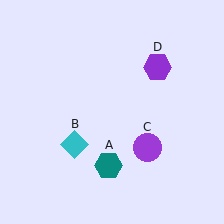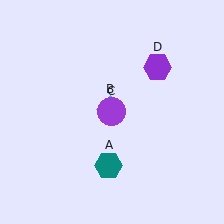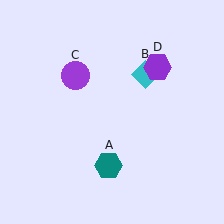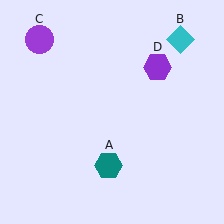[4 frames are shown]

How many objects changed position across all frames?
2 objects changed position: cyan diamond (object B), purple circle (object C).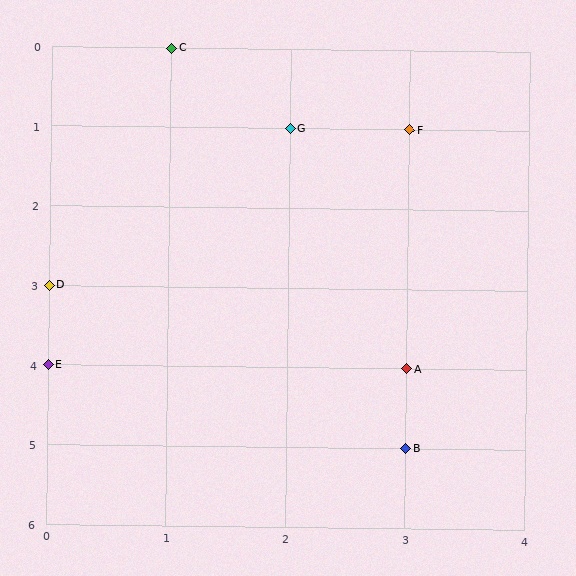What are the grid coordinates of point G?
Point G is at grid coordinates (2, 1).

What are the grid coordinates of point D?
Point D is at grid coordinates (0, 3).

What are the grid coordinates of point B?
Point B is at grid coordinates (3, 5).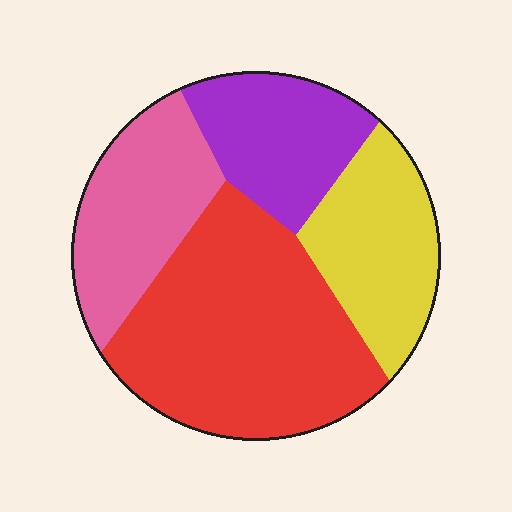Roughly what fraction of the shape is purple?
Purple covers about 20% of the shape.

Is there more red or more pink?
Red.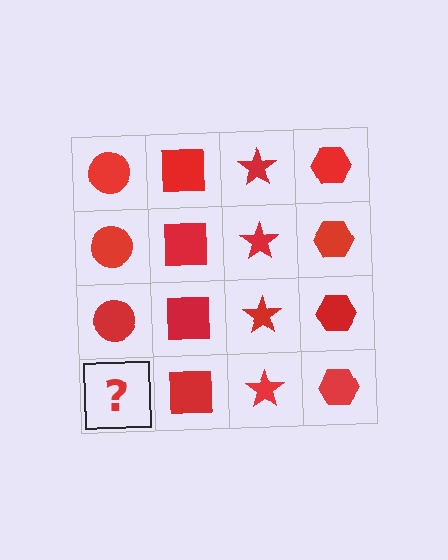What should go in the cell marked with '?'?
The missing cell should contain a red circle.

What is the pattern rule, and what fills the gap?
The rule is that each column has a consistent shape. The gap should be filled with a red circle.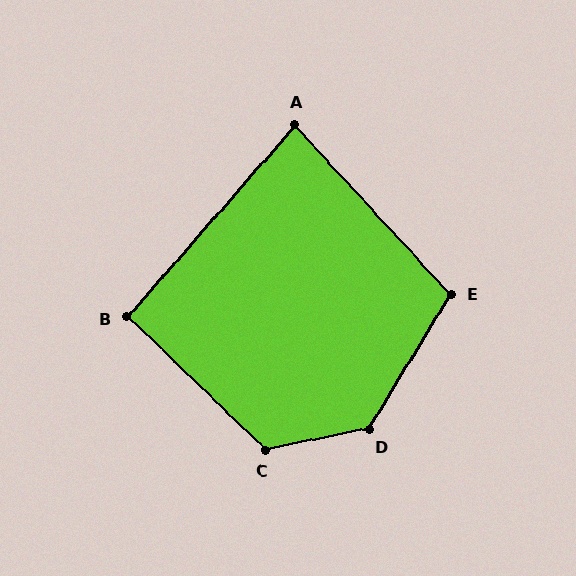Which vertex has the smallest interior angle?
A, at approximately 84 degrees.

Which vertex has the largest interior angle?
D, at approximately 132 degrees.